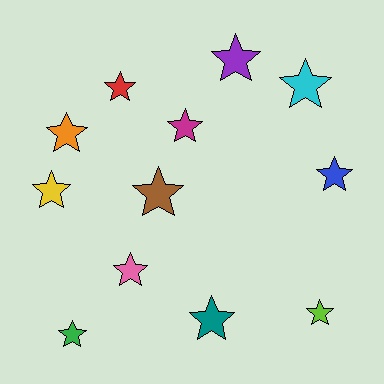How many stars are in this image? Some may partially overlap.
There are 12 stars.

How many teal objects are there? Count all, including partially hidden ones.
There is 1 teal object.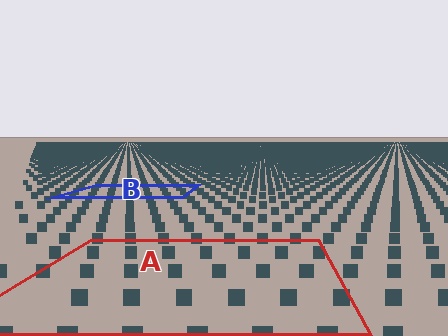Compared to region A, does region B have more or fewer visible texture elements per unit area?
Region B has more texture elements per unit area — they are packed more densely because it is farther away.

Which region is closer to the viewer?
Region A is closer. The texture elements there are larger and more spread out.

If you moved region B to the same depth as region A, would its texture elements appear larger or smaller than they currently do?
They would appear larger. At a closer depth, the same texture elements are projected at a bigger on-screen size.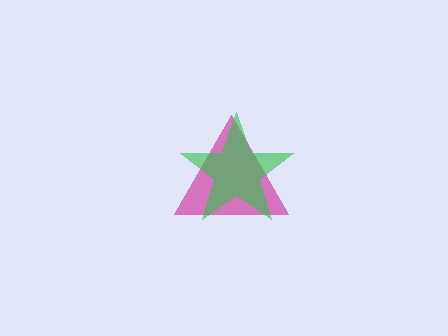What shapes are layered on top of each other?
The layered shapes are: a magenta triangle, a green star.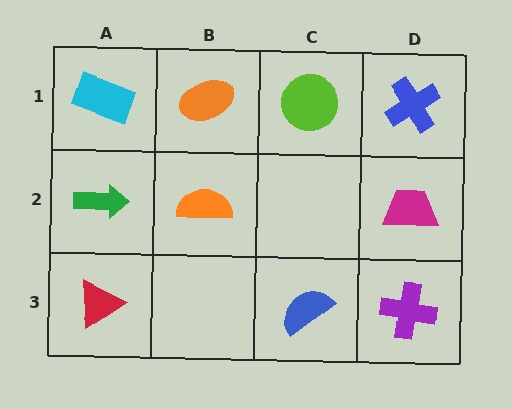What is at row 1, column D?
A blue cross.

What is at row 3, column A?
A red triangle.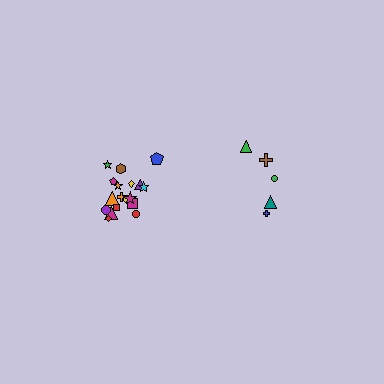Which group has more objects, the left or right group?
The left group.